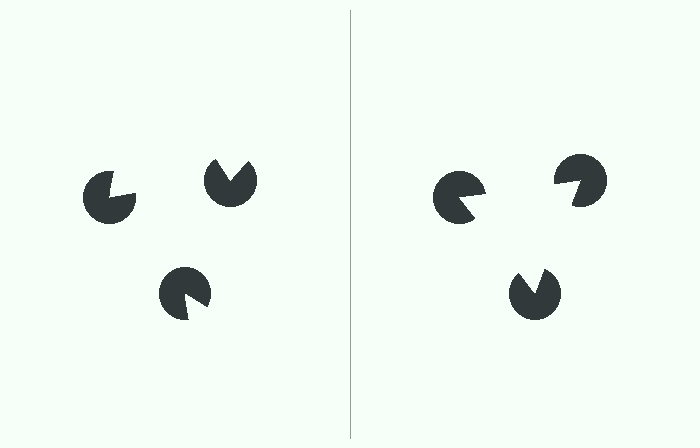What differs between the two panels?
The pac-man discs are positioned identically on both sides; only the wedge orientations differ. On the right they align to a triangle; on the left they are misaligned.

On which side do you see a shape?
An illusory triangle appears on the right side. On the left side the wedge cuts are rotated, so no coherent shape forms.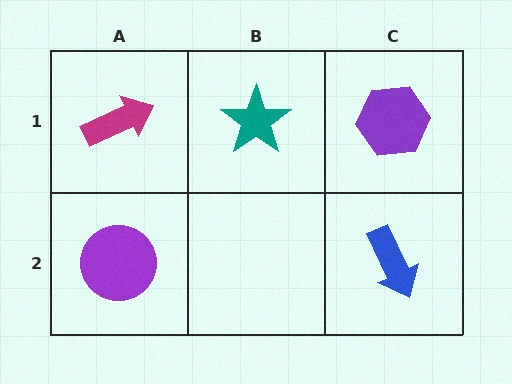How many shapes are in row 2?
2 shapes.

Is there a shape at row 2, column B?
No, that cell is empty.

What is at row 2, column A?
A purple circle.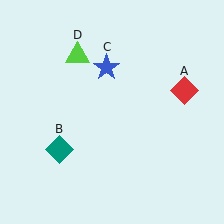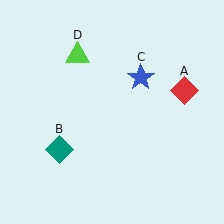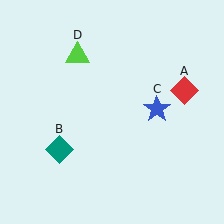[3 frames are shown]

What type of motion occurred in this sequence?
The blue star (object C) rotated clockwise around the center of the scene.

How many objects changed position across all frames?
1 object changed position: blue star (object C).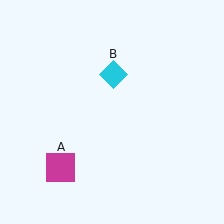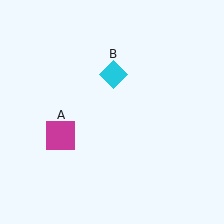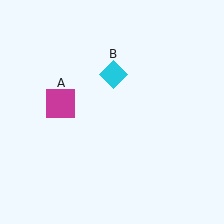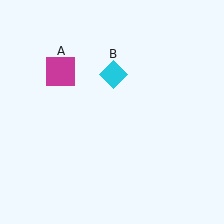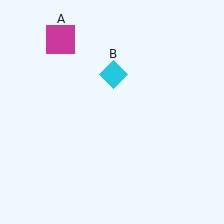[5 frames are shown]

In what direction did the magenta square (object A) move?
The magenta square (object A) moved up.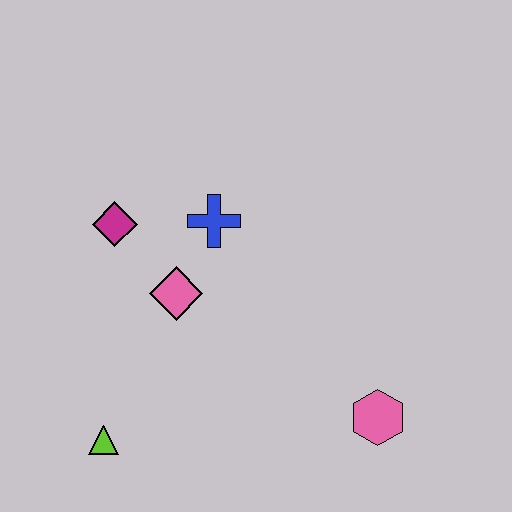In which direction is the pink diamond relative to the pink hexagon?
The pink diamond is to the left of the pink hexagon.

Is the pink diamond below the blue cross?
Yes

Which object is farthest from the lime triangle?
The pink hexagon is farthest from the lime triangle.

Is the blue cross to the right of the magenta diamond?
Yes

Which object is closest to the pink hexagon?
The pink diamond is closest to the pink hexagon.